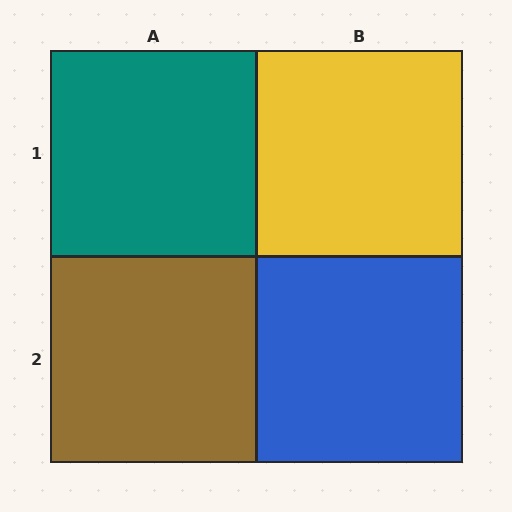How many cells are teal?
1 cell is teal.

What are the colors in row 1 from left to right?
Teal, yellow.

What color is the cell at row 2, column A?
Brown.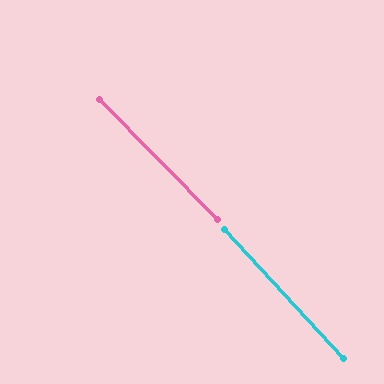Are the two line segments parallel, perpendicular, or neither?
Parallel — their directions differ by only 1.9°.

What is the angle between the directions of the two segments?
Approximately 2 degrees.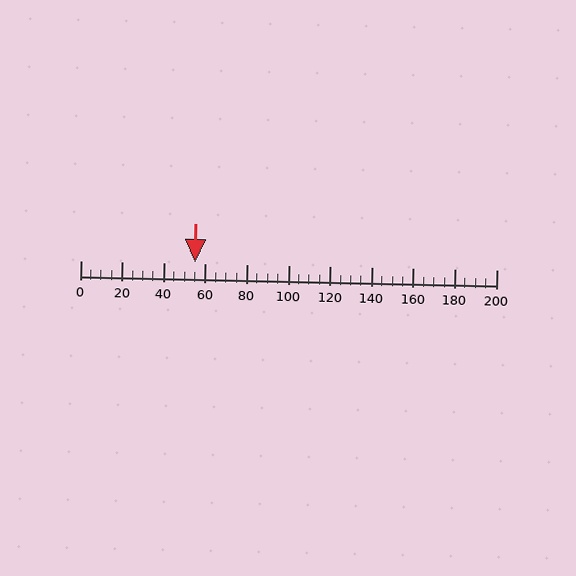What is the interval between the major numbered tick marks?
The major tick marks are spaced 20 units apart.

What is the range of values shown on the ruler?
The ruler shows values from 0 to 200.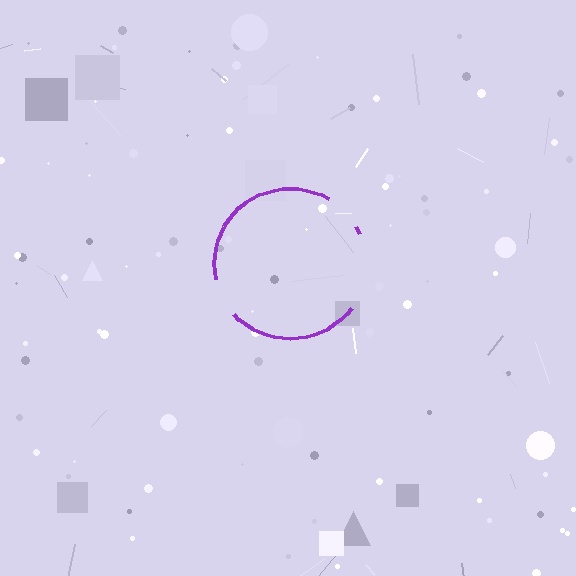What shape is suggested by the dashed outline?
The dashed outline suggests a circle.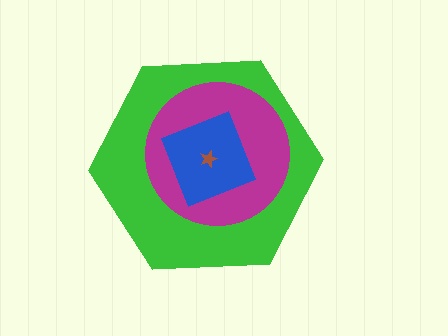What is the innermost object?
The brown star.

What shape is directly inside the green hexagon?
The magenta circle.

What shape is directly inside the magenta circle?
The blue square.